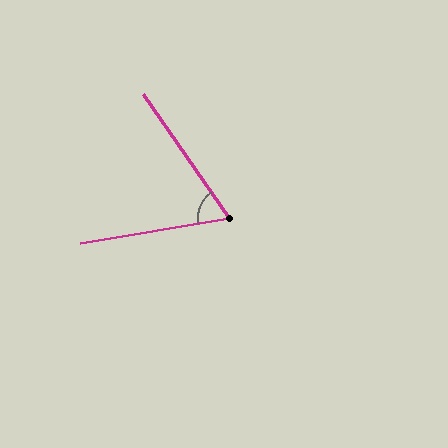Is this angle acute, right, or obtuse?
It is acute.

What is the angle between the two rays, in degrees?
Approximately 65 degrees.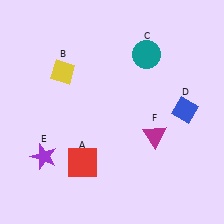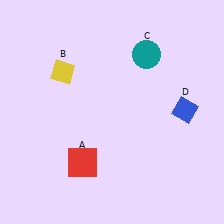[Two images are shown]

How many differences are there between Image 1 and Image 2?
There are 2 differences between the two images.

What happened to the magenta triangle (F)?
The magenta triangle (F) was removed in Image 2. It was in the bottom-right area of Image 1.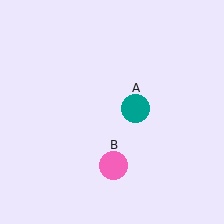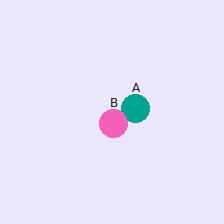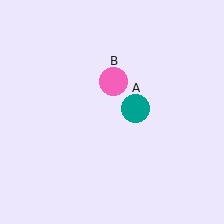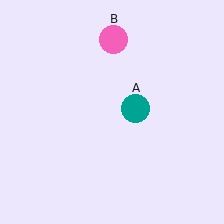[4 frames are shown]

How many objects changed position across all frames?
1 object changed position: pink circle (object B).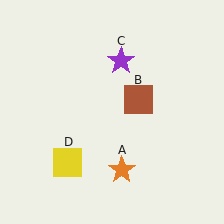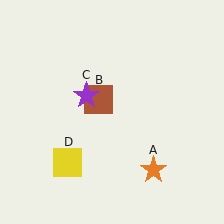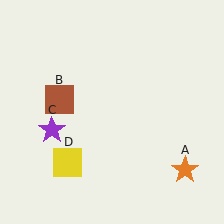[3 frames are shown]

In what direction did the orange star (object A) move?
The orange star (object A) moved right.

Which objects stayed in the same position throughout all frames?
Yellow square (object D) remained stationary.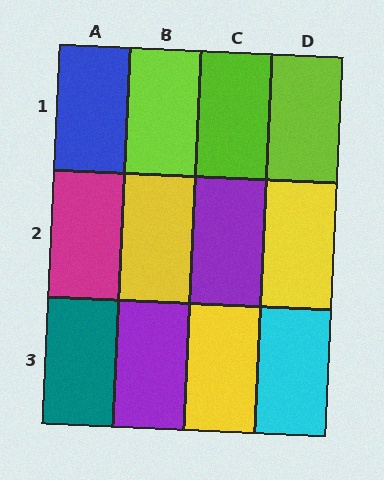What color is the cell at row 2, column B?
Yellow.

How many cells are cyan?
1 cell is cyan.